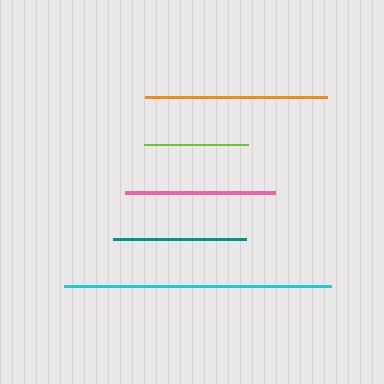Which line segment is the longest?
The cyan line is the longest at approximately 268 pixels.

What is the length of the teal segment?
The teal segment is approximately 133 pixels long.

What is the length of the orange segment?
The orange segment is approximately 182 pixels long.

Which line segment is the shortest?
The lime line is the shortest at approximately 104 pixels.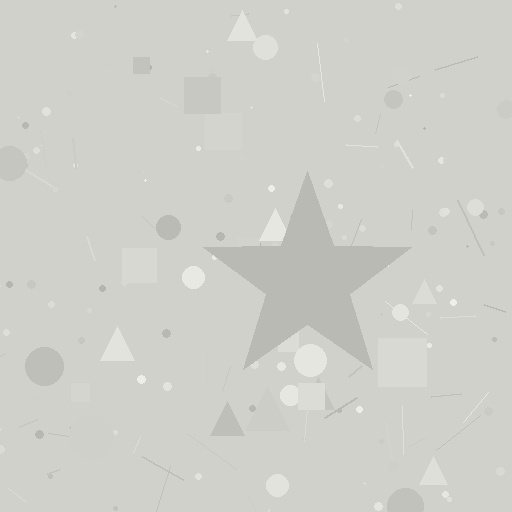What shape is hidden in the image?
A star is hidden in the image.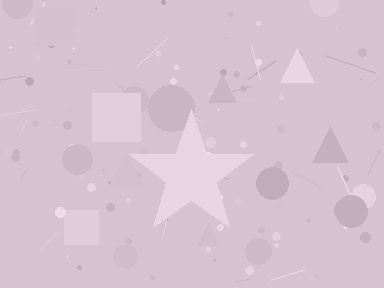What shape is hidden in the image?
A star is hidden in the image.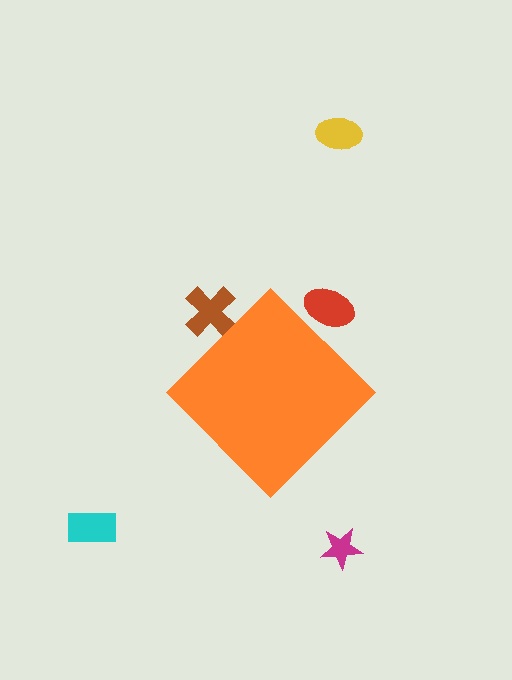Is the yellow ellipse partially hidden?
No, the yellow ellipse is fully visible.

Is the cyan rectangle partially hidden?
No, the cyan rectangle is fully visible.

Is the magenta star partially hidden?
No, the magenta star is fully visible.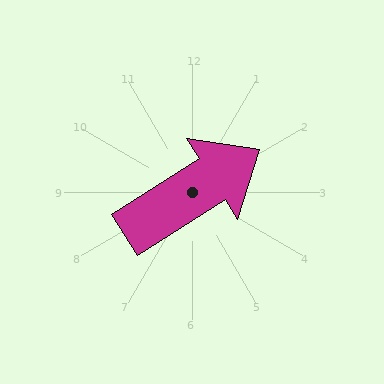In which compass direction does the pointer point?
Northeast.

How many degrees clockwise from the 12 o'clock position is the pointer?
Approximately 58 degrees.